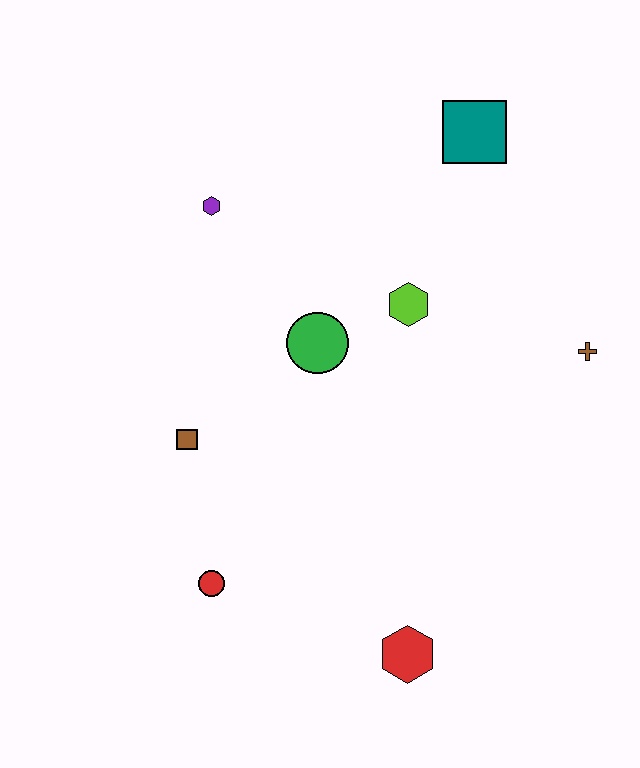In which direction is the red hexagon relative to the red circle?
The red hexagon is to the right of the red circle.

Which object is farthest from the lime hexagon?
The red hexagon is farthest from the lime hexagon.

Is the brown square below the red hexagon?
No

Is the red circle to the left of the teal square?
Yes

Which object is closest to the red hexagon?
The red circle is closest to the red hexagon.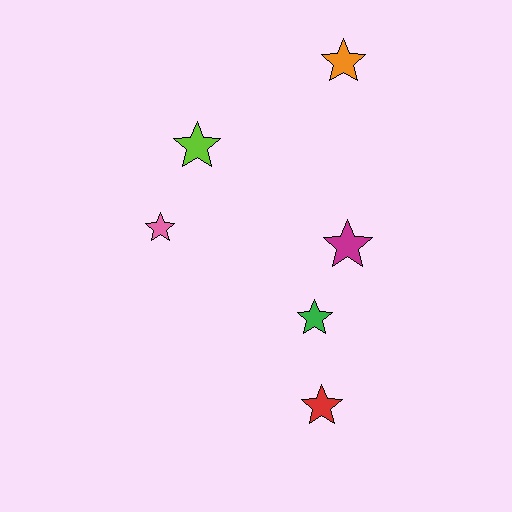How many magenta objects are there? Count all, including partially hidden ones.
There is 1 magenta object.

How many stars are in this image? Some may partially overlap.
There are 6 stars.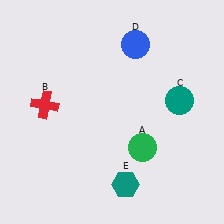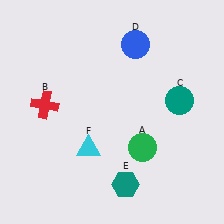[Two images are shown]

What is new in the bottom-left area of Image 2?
A cyan triangle (F) was added in the bottom-left area of Image 2.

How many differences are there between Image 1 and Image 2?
There is 1 difference between the two images.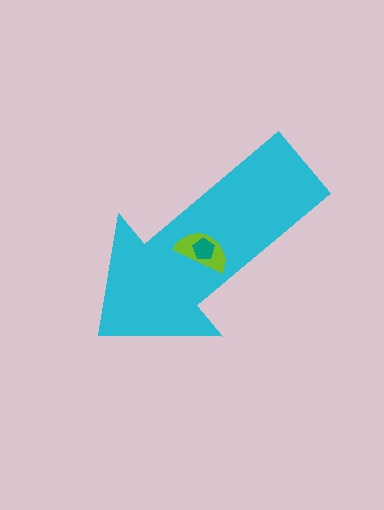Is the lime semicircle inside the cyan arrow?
Yes.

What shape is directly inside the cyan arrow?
The lime semicircle.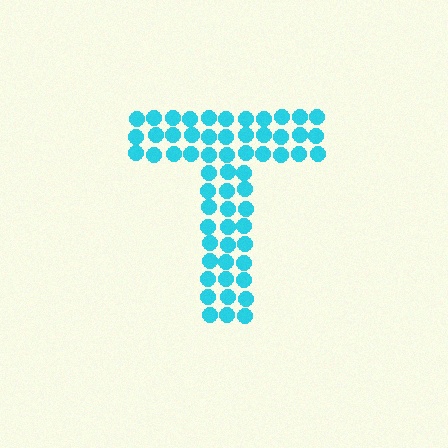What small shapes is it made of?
It is made of small circles.